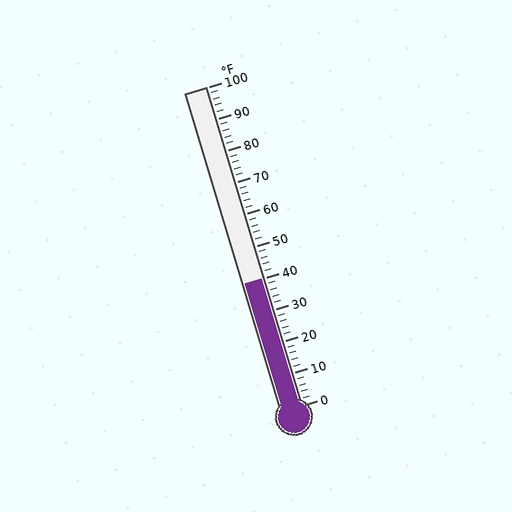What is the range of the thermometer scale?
The thermometer scale ranges from 0°F to 100°F.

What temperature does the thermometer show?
The thermometer shows approximately 40°F.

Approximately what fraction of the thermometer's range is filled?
The thermometer is filled to approximately 40% of its range.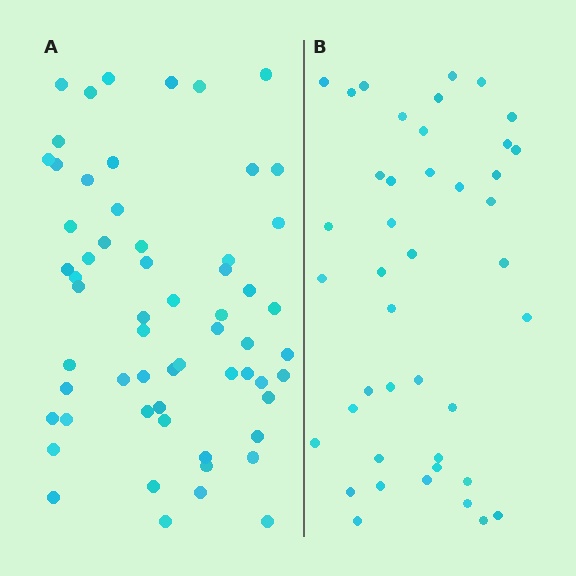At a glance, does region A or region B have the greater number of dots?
Region A (the left region) has more dots.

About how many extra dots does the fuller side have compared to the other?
Region A has approximately 20 more dots than region B.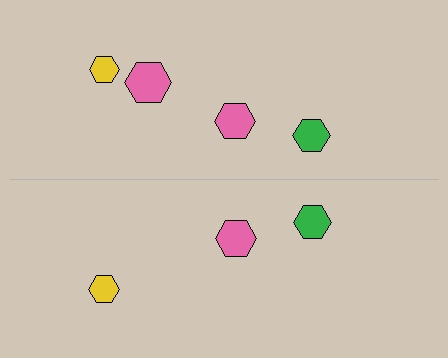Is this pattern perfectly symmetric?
No, the pattern is not perfectly symmetric. A pink hexagon is missing from the bottom side.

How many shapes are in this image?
There are 7 shapes in this image.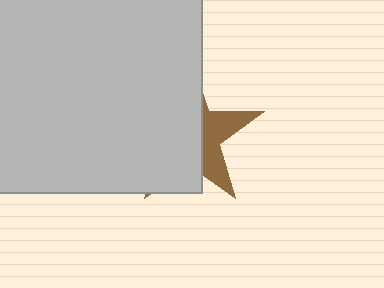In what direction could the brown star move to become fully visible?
The brown star could move right. That would shift it out from behind the light gray square entirely.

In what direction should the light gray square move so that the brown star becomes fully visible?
The light gray square should move left. That is the shortest direction to clear the overlap and leave the brown star fully visible.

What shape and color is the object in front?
The object in front is a light gray square.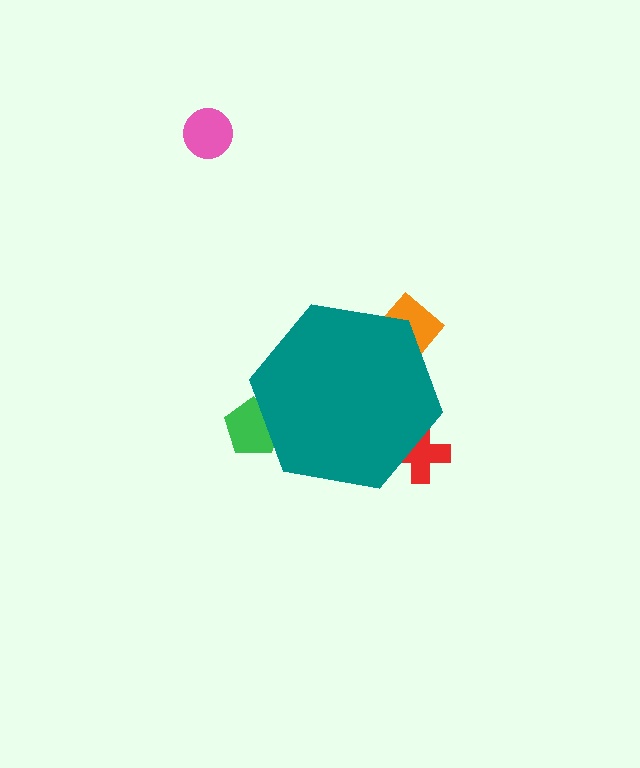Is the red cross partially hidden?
Yes, the red cross is partially hidden behind the teal hexagon.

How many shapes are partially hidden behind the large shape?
3 shapes are partially hidden.